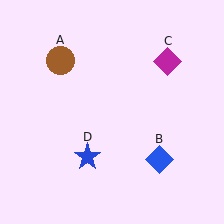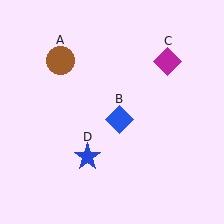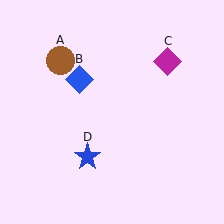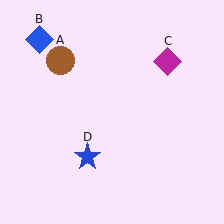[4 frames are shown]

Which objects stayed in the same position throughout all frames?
Brown circle (object A) and magenta diamond (object C) and blue star (object D) remained stationary.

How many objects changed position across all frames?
1 object changed position: blue diamond (object B).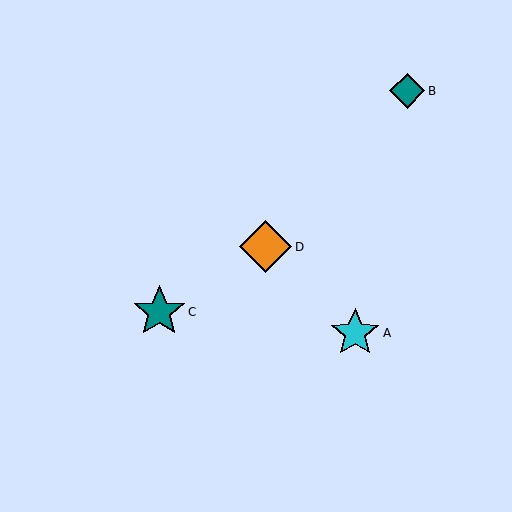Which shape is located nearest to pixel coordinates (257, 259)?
The orange diamond (labeled D) at (266, 247) is nearest to that location.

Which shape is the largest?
The teal star (labeled C) is the largest.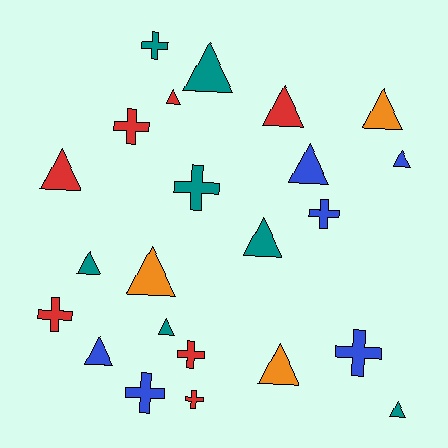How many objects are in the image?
There are 23 objects.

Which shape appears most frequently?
Triangle, with 14 objects.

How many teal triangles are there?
There are 5 teal triangles.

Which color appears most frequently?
Red, with 7 objects.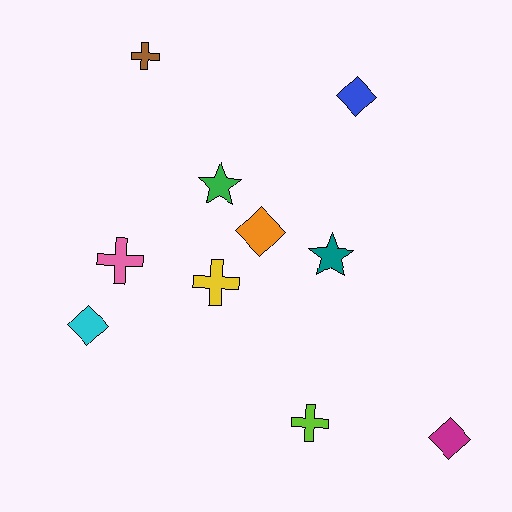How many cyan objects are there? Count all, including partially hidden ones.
There is 1 cyan object.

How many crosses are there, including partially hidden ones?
There are 4 crosses.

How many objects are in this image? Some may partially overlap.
There are 10 objects.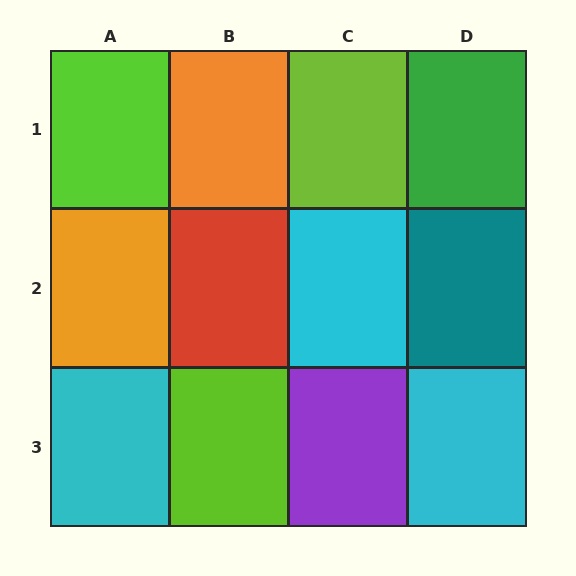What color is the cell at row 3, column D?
Cyan.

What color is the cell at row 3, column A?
Cyan.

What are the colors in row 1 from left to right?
Lime, orange, lime, green.